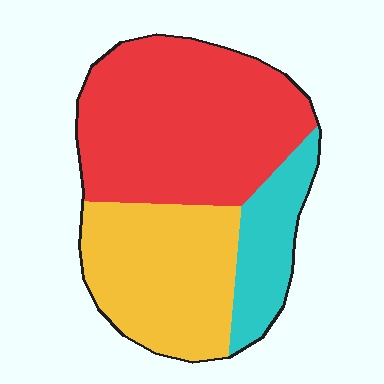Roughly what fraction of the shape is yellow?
Yellow covers 33% of the shape.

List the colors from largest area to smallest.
From largest to smallest: red, yellow, cyan.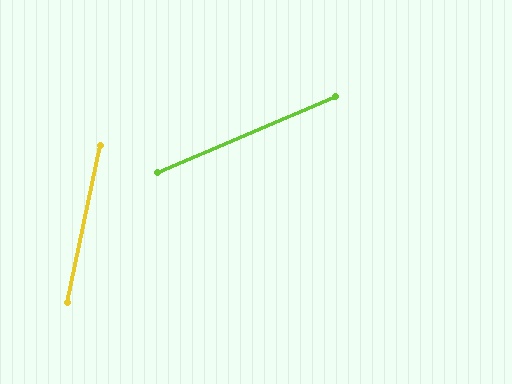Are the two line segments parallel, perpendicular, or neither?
Neither parallel nor perpendicular — they differ by about 55°.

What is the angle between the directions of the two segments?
Approximately 55 degrees.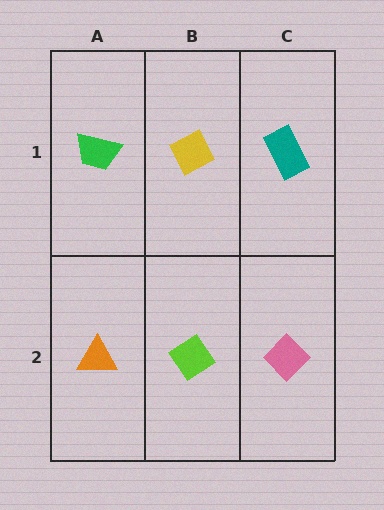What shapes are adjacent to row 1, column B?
A lime diamond (row 2, column B), a green trapezoid (row 1, column A), a teal rectangle (row 1, column C).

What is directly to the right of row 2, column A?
A lime diamond.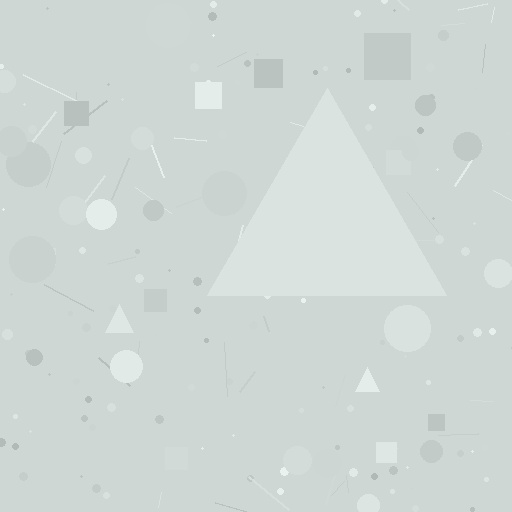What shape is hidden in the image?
A triangle is hidden in the image.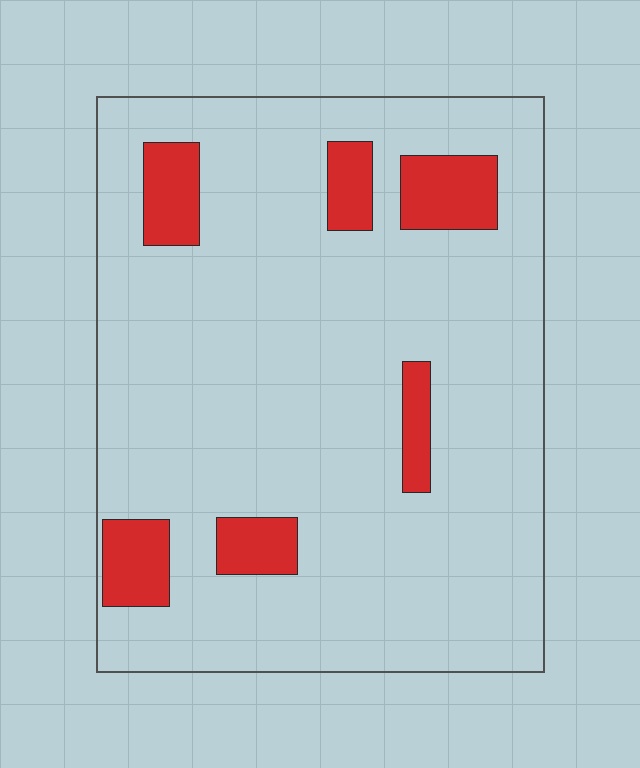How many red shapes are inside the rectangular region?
6.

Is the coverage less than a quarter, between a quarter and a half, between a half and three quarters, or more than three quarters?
Less than a quarter.